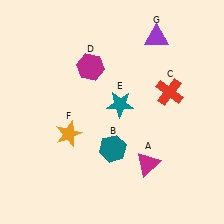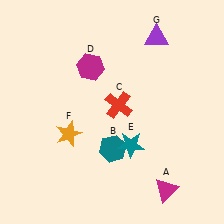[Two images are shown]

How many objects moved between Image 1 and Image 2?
3 objects moved between the two images.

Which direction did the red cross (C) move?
The red cross (C) moved left.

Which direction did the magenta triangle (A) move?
The magenta triangle (A) moved down.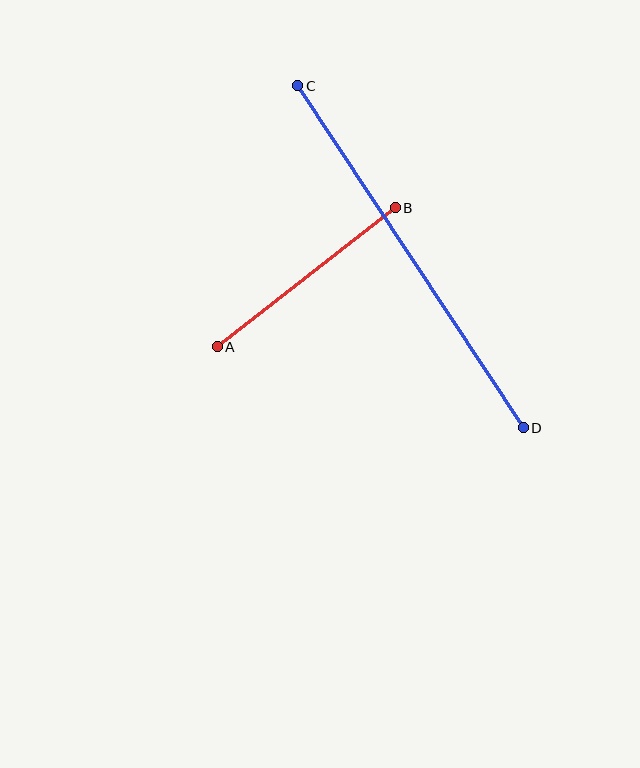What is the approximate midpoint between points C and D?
The midpoint is at approximately (410, 257) pixels.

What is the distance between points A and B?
The distance is approximately 226 pixels.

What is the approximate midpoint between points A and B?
The midpoint is at approximately (306, 277) pixels.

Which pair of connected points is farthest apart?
Points C and D are farthest apart.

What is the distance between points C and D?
The distance is approximately 409 pixels.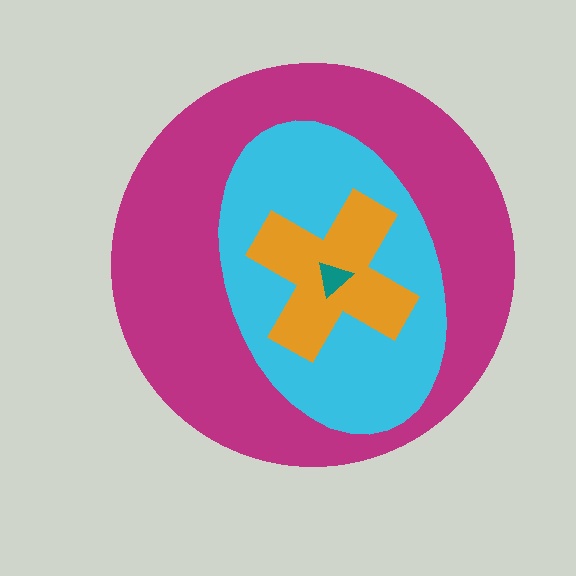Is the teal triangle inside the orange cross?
Yes.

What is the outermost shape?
The magenta circle.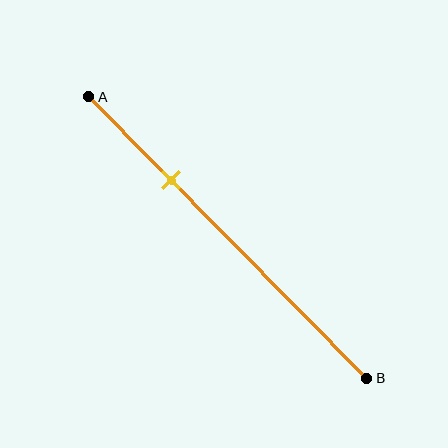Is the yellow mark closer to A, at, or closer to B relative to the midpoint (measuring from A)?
The yellow mark is closer to point A than the midpoint of segment AB.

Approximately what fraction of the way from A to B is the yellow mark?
The yellow mark is approximately 30% of the way from A to B.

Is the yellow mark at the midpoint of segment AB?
No, the mark is at about 30% from A, not at the 50% midpoint.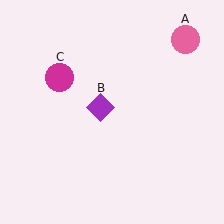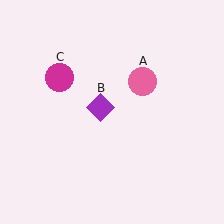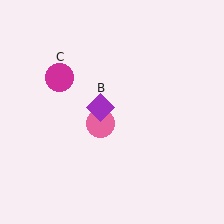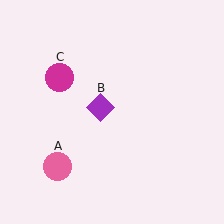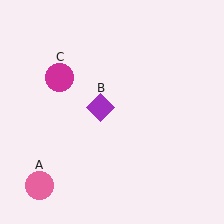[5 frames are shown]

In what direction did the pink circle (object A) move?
The pink circle (object A) moved down and to the left.